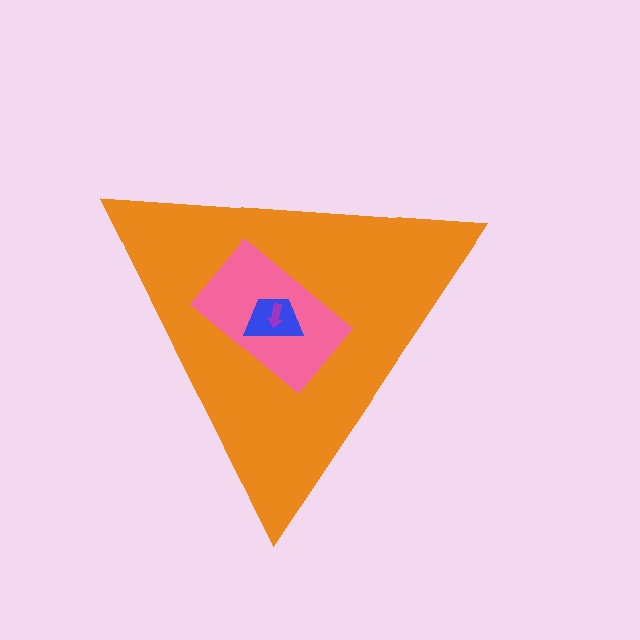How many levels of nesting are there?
4.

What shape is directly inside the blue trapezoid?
The purple arrow.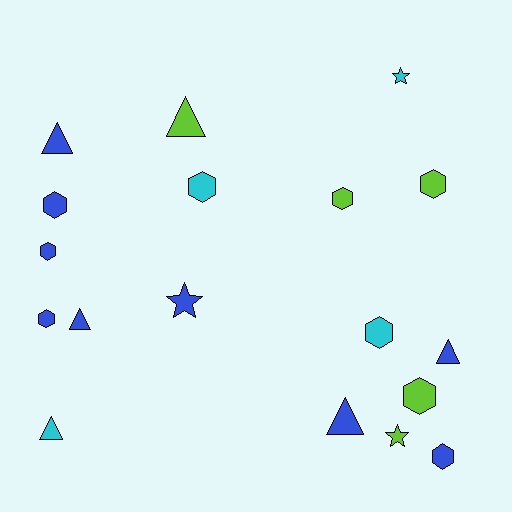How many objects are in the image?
There are 18 objects.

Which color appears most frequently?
Blue, with 9 objects.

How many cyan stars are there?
There is 1 cyan star.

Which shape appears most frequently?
Hexagon, with 9 objects.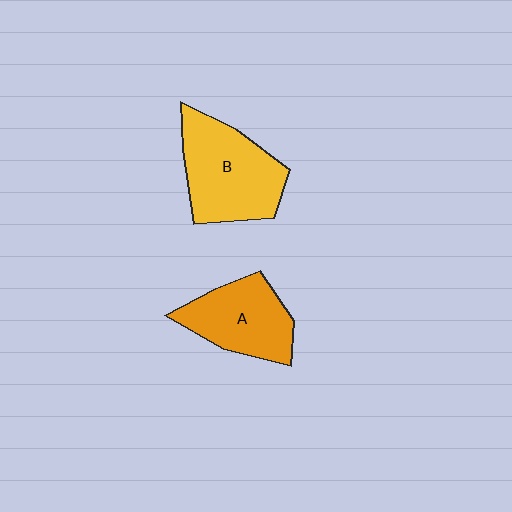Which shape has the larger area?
Shape B (yellow).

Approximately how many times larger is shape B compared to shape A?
Approximately 1.3 times.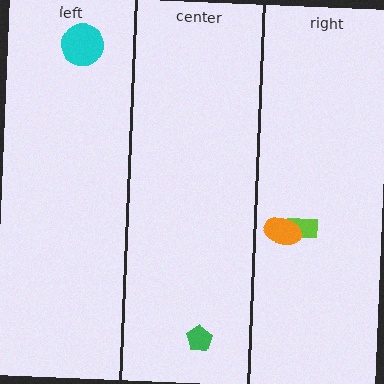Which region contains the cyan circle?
The left region.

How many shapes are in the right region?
2.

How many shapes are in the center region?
1.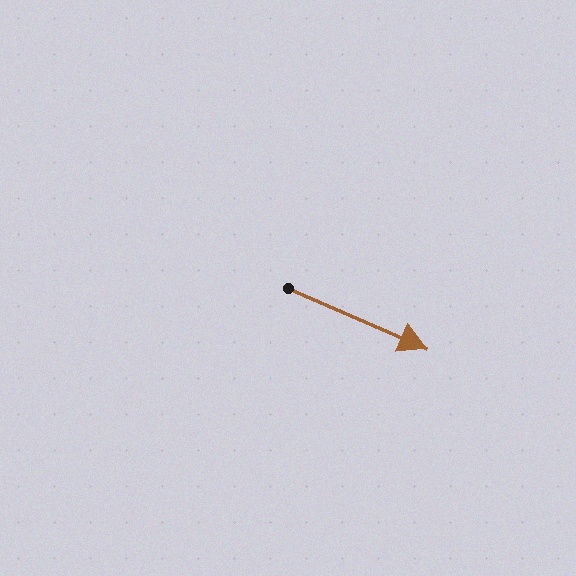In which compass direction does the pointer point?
Southeast.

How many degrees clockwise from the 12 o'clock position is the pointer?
Approximately 113 degrees.